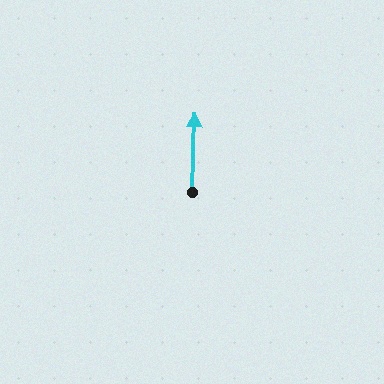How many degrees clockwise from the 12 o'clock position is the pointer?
Approximately 2 degrees.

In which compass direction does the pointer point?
North.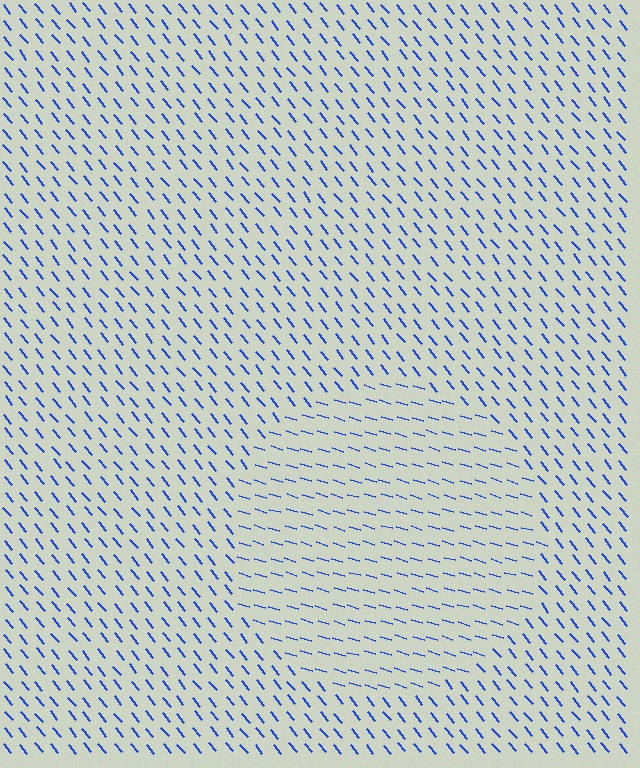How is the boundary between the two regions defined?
The boundary is defined purely by a change in line orientation (approximately 34 degrees difference). All lines are the same color and thickness.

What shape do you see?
I see a circle.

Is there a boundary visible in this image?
Yes, there is a texture boundary formed by a change in line orientation.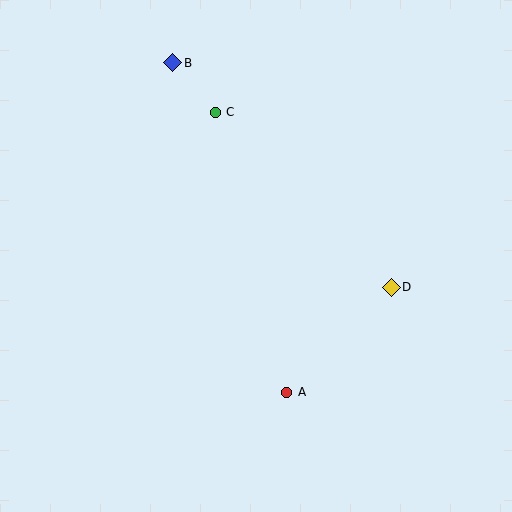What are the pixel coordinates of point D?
Point D is at (391, 287).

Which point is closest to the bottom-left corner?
Point A is closest to the bottom-left corner.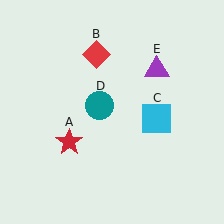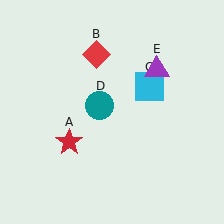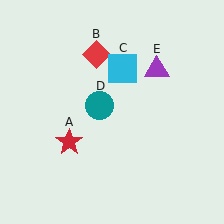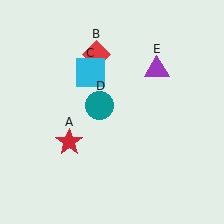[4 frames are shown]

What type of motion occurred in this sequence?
The cyan square (object C) rotated counterclockwise around the center of the scene.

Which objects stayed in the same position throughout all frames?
Red star (object A) and red diamond (object B) and teal circle (object D) and purple triangle (object E) remained stationary.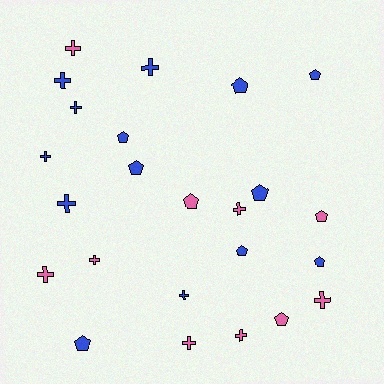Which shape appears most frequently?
Cross, with 13 objects.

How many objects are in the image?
There are 24 objects.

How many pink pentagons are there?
There are 3 pink pentagons.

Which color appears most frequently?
Blue, with 14 objects.